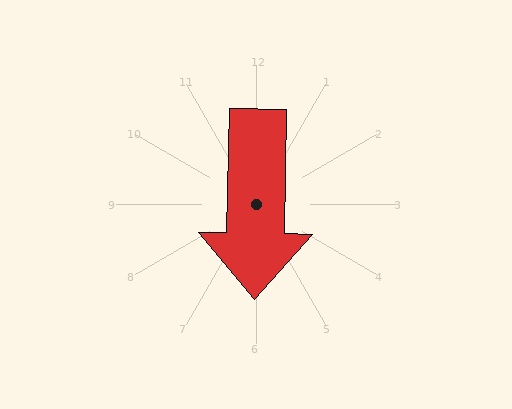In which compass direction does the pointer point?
South.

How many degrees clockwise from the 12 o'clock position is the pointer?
Approximately 181 degrees.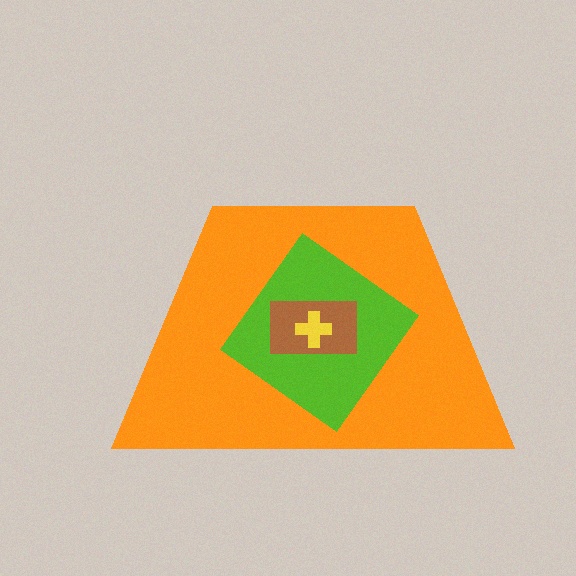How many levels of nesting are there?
4.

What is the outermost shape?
The orange trapezoid.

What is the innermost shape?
The yellow cross.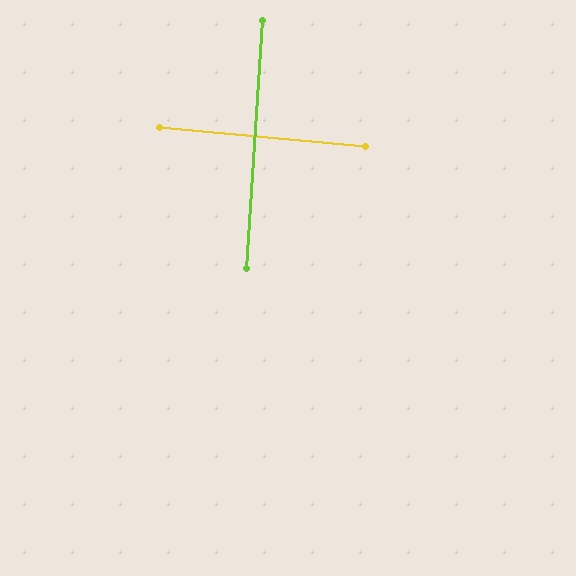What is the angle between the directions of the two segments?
Approximately 89 degrees.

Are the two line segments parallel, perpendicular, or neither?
Perpendicular — they meet at approximately 89°.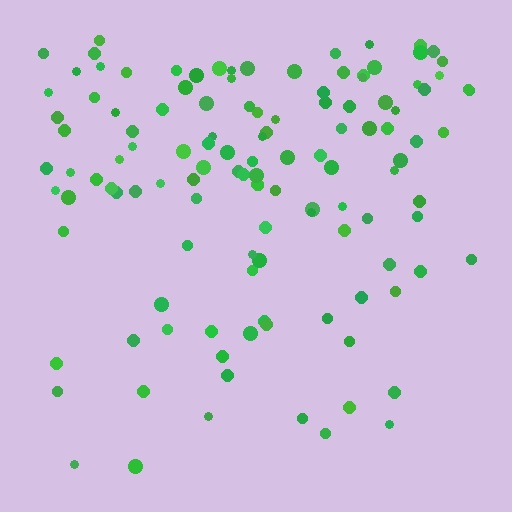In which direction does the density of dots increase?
From bottom to top, with the top side densest.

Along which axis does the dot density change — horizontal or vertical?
Vertical.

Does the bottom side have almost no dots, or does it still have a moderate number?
Still a moderate number, just noticeably fewer than the top.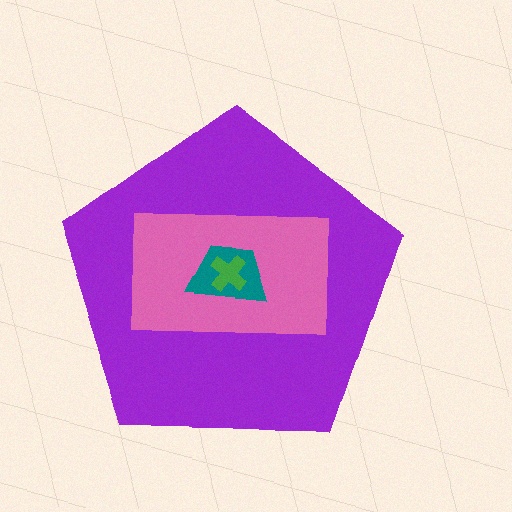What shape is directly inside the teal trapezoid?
The green cross.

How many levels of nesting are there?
4.